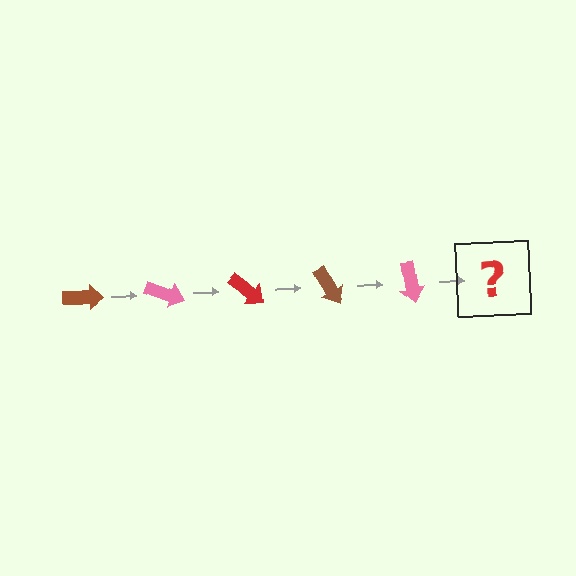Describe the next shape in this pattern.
It should be a red arrow, rotated 100 degrees from the start.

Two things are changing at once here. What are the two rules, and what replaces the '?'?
The two rules are that it rotates 20 degrees each step and the color cycles through brown, pink, and red. The '?' should be a red arrow, rotated 100 degrees from the start.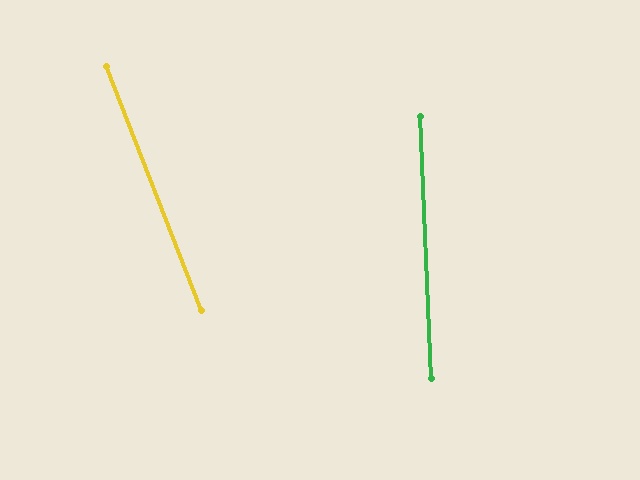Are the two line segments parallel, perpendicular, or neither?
Neither parallel nor perpendicular — they differ by about 19°.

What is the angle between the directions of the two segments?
Approximately 19 degrees.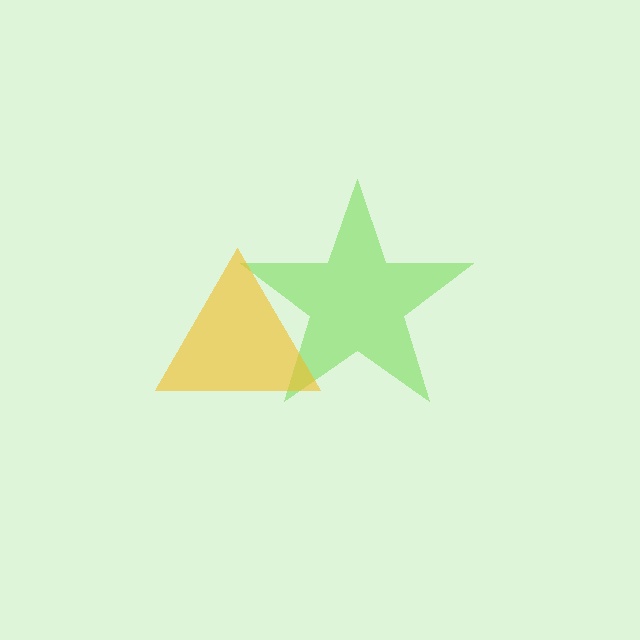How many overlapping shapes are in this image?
There are 2 overlapping shapes in the image.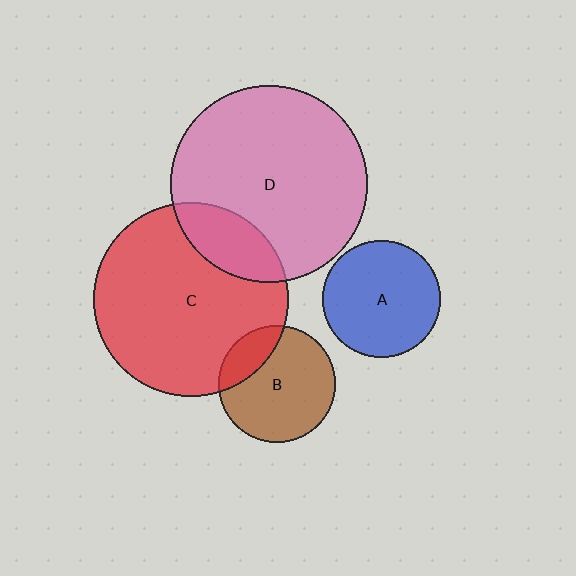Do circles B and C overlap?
Yes.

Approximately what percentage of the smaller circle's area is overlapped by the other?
Approximately 20%.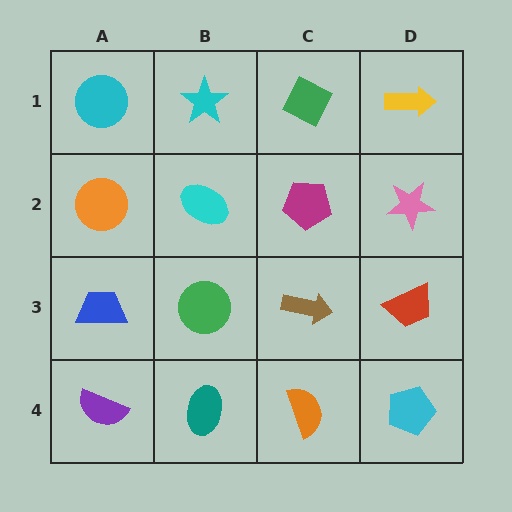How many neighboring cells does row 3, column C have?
4.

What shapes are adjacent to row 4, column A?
A blue trapezoid (row 3, column A), a teal ellipse (row 4, column B).